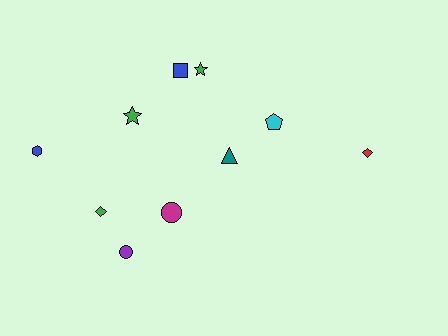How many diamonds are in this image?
There are 2 diamonds.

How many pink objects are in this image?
There are no pink objects.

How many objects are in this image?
There are 10 objects.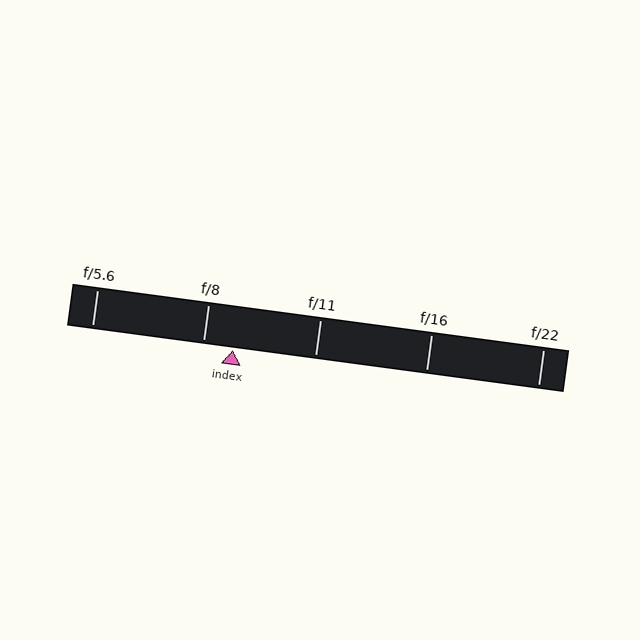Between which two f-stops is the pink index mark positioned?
The index mark is between f/8 and f/11.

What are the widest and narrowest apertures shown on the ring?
The widest aperture shown is f/5.6 and the narrowest is f/22.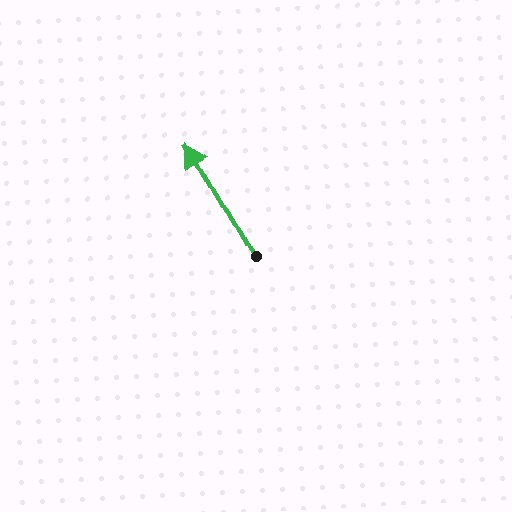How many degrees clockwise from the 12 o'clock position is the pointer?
Approximately 330 degrees.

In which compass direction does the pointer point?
Northwest.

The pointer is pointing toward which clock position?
Roughly 11 o'clock.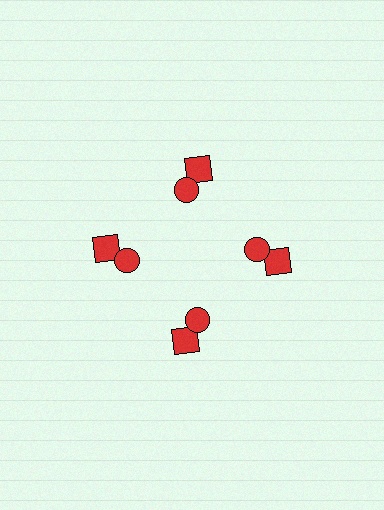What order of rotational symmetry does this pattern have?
This pattern has 4-fold rotational symmetry.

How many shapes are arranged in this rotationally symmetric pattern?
There are 8 shapes, arranged in 4 groups of 2.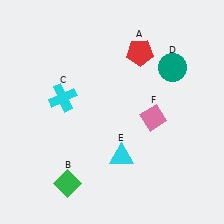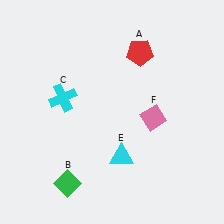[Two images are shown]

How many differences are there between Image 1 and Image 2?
There is 1 difference between the two images.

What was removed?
The teal circle (D) was removed in Image 2.